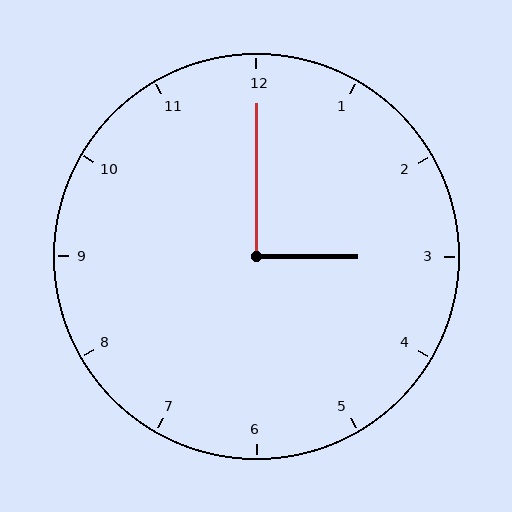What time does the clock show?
3:00.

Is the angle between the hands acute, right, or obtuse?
It is right.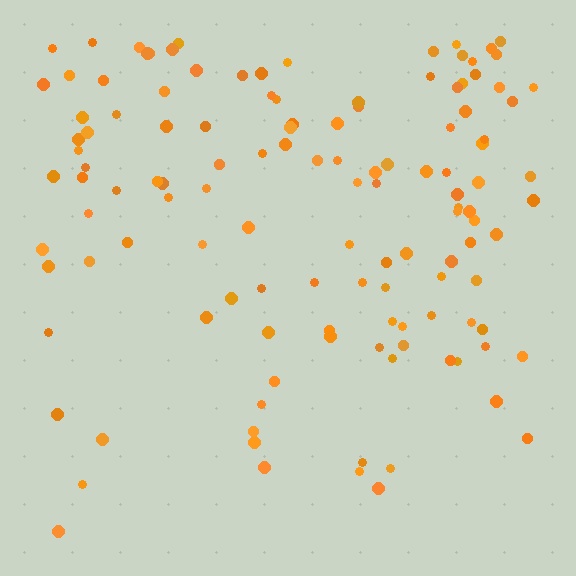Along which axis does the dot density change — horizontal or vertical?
Vertical.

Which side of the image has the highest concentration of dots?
The top.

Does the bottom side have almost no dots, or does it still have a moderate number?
Still a moderate number, just noticeably fewer than the top.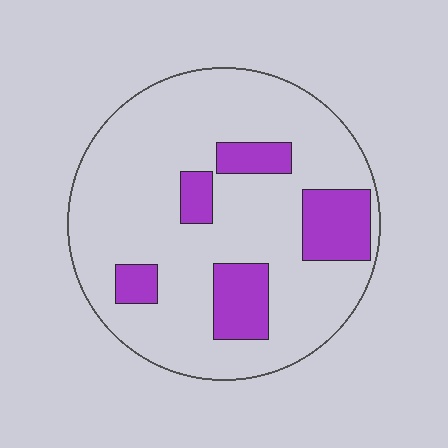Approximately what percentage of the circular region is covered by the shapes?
Approximately 20%.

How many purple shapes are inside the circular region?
5.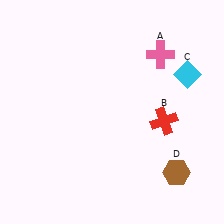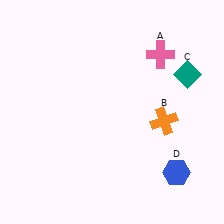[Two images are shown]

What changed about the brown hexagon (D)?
In Image 1, D is brown. In Image 2, it changed to blue.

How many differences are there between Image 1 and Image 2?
There are 3 differences between the two images.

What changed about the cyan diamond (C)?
In Image 1, C is cyan. In Image 2, it changed to teal.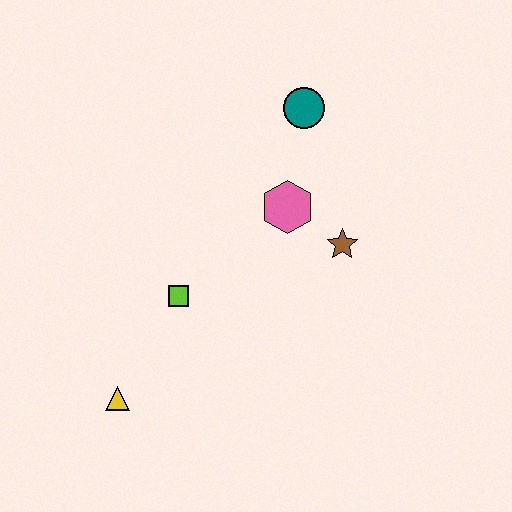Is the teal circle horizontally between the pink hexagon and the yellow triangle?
No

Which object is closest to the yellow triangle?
The lime square is closest to the yellow triangle.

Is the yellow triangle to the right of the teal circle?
No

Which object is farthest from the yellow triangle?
The teal circle is farthest from the yellow triangle.